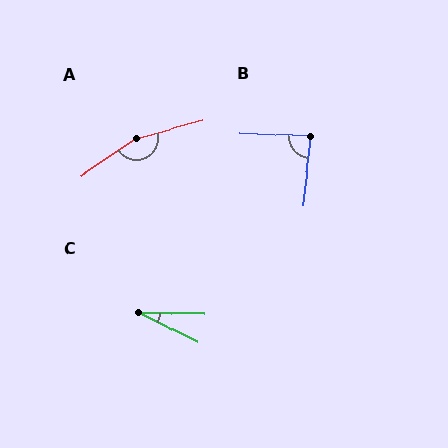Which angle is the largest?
A, at approximately 161 degrees.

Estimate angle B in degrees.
Approximately 86 degrees.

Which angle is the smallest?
C, at approximately 25 degrees.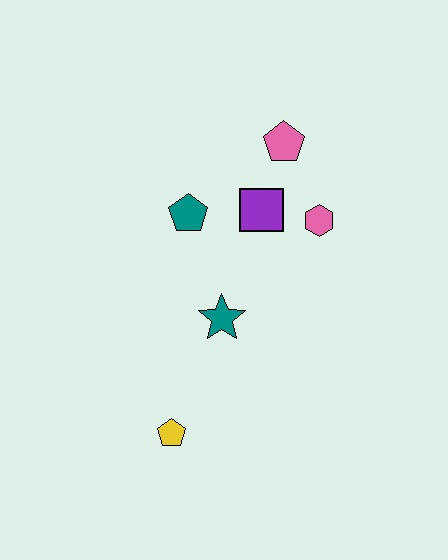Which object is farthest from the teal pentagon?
The yellow pentagon is farthest from the teal pentagon.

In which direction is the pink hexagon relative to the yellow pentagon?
The pink hexagon is above the yellow pentagon.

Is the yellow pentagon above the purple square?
No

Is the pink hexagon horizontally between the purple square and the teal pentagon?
No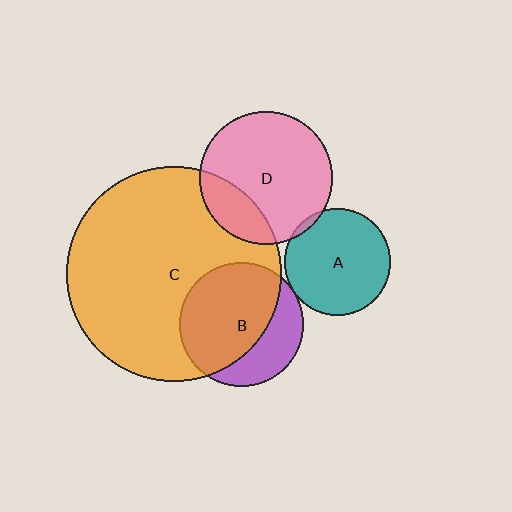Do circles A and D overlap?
Yes.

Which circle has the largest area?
Circle C (orange).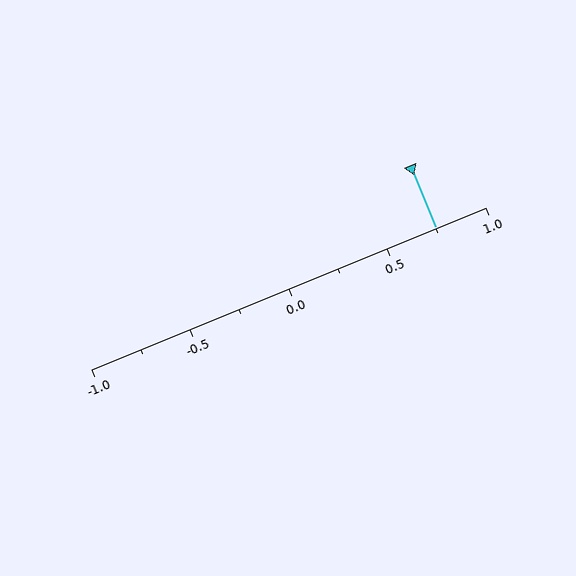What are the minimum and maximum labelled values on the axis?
The axis runs from -1.0 to 1.0.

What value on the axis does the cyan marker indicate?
The marker indicates approximately 0.75.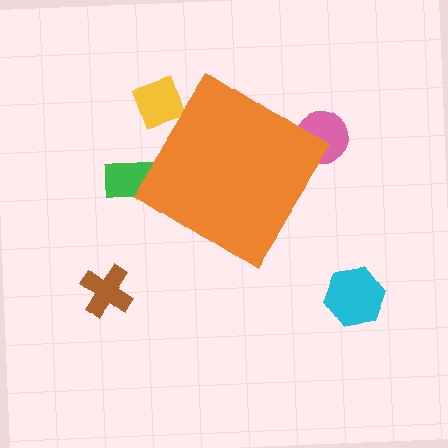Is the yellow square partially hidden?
Yes, the yellow square is partially hidden behind the orange diamond.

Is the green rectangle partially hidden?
Yes, the green rectangle is partially hidden behind the orange diamond.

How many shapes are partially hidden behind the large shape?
3 shapes are partially hidden.